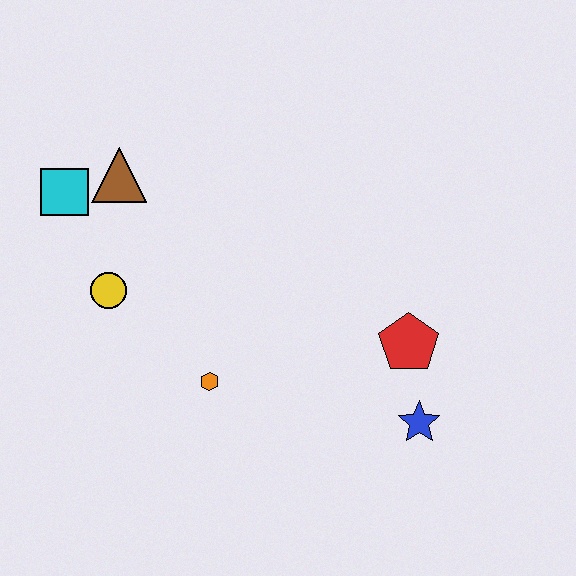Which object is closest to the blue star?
The red pentagon is closest to the blue star.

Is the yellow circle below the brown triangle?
Yes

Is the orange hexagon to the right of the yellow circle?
Yes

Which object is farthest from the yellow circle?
The blue star is farthest from the yellow circle.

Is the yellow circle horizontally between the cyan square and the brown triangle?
Yes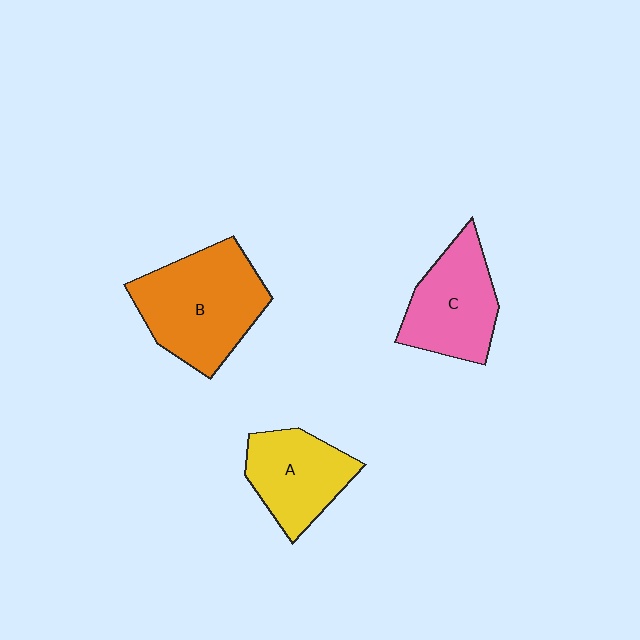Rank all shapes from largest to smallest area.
From largest to smallest: B (orange), C (pink), A (yellow).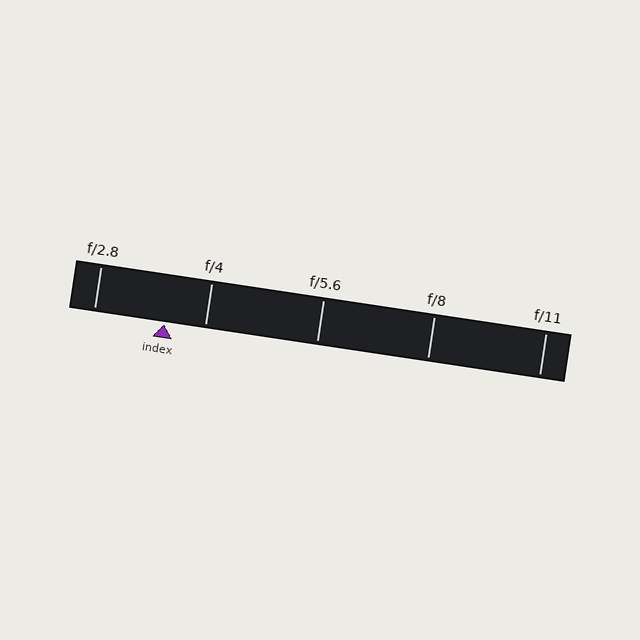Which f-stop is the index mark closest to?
The index mark is closest to f/4.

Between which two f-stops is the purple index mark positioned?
The index mark is between f/2.8 and f/4.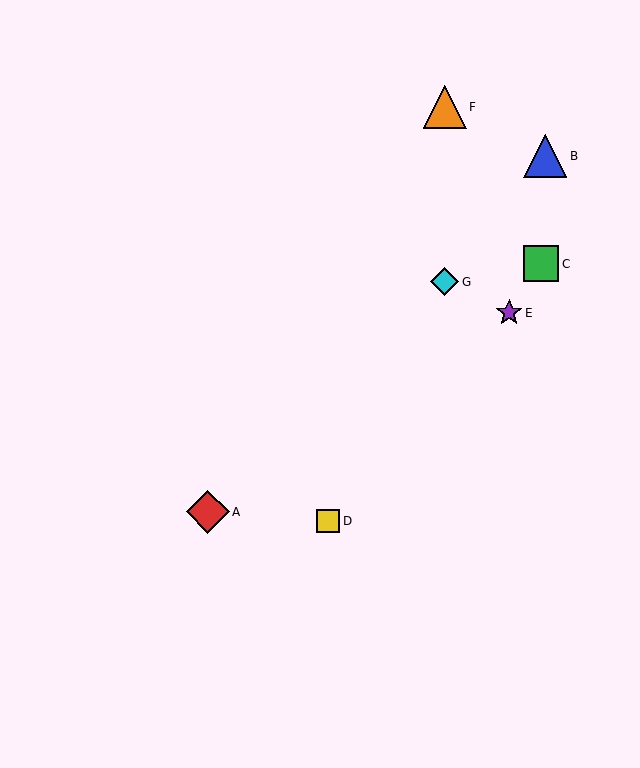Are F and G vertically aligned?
Yes, both are at x≈445.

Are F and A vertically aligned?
No, F is at x≈445 and A is at x≈208.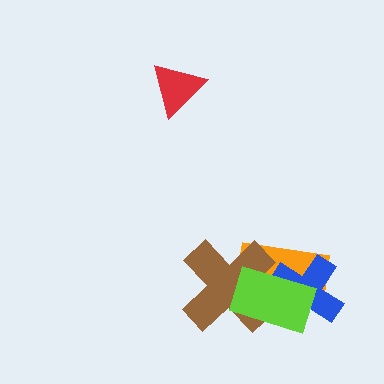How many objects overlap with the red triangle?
0 objects overlap with the red triangle.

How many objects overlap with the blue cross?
3 objects overlap with the blue cross.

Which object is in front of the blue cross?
The lime rectangle is in front of the blue cross.